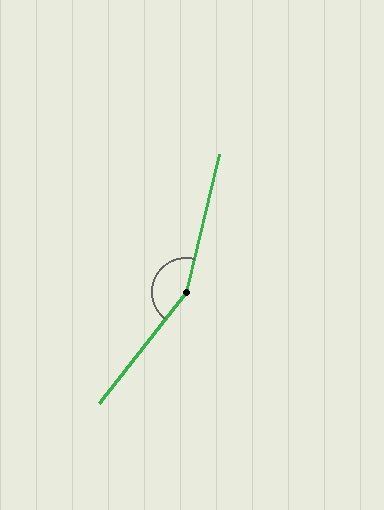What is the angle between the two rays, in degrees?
Approximately 156 degrees.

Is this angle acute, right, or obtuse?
It is obtuse.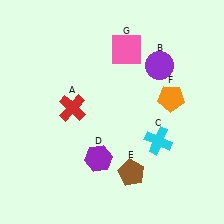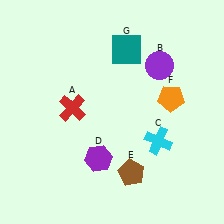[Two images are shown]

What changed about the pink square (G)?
In Image 1, G is pink. In Image 2, it changed to teal.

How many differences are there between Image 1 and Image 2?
There is 1 difference between the two images.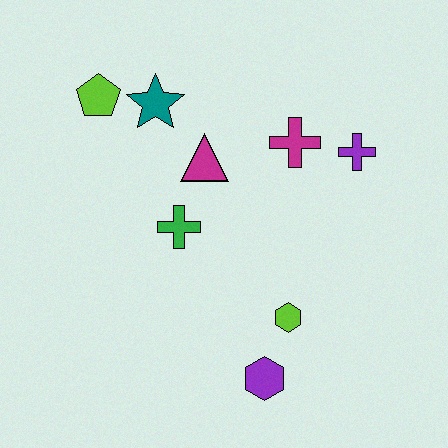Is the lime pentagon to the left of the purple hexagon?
Yes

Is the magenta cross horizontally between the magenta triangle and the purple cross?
Yes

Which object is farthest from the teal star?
The purple hexagon is farthest from the teal star.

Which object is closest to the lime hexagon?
The purple hexagon is closest to the lime hexagon.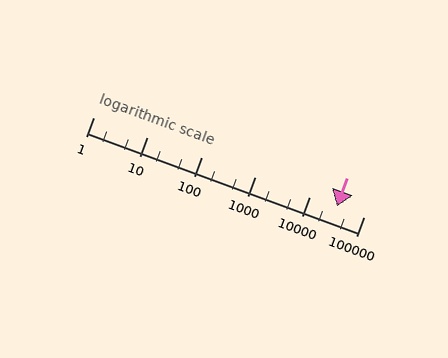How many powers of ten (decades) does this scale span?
The scale spans 5 decades, from 1 to 100000.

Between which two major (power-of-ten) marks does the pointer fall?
The pointer is between 10000 and 100000.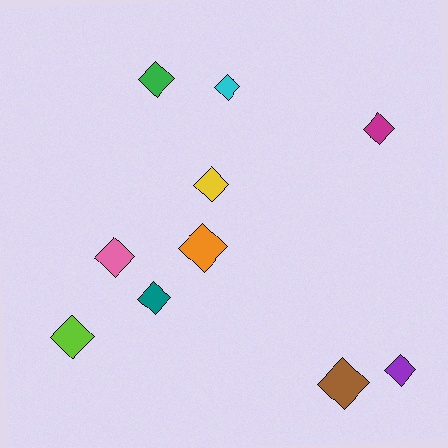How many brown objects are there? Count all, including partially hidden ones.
There is 1 brown object.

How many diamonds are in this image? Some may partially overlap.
There are 10 diamonds.